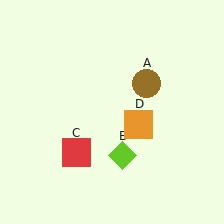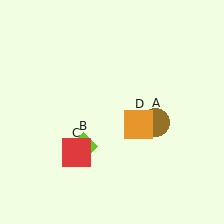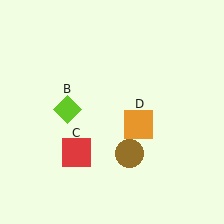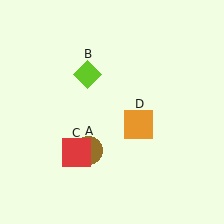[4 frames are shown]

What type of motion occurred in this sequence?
The brown circle (object A), lime diamond (object B) rotated clockwise around the center of the scene.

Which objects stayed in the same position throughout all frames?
Red square (object C) and orange square (object D) remained stationary.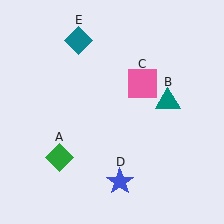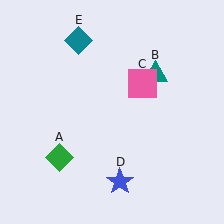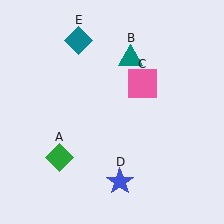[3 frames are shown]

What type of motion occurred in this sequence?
The teal triangle (object B) rotated counterclockwise around the center of the scene.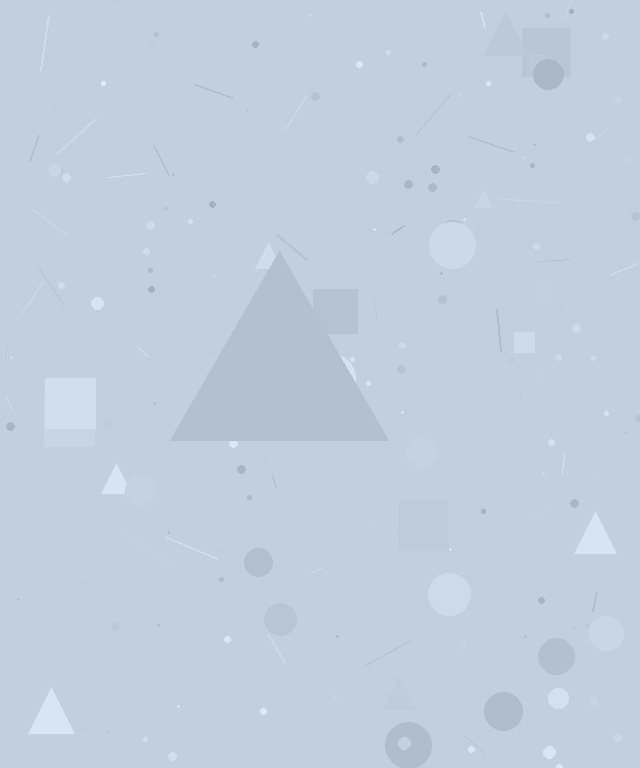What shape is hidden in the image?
A triangle is hidden in the image.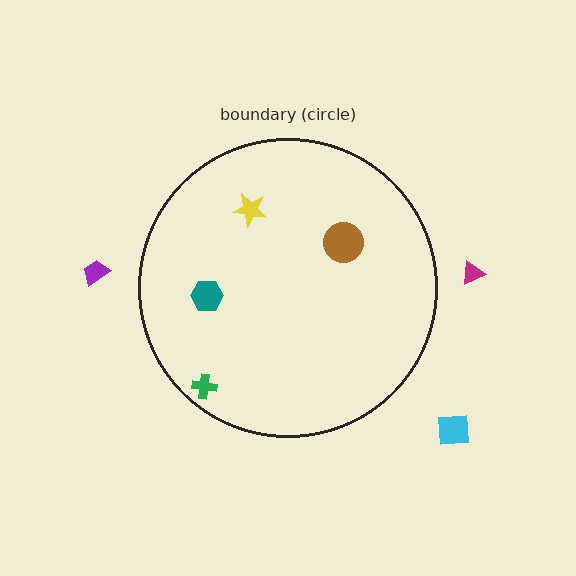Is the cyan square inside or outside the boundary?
Outside.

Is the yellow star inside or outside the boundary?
Inside.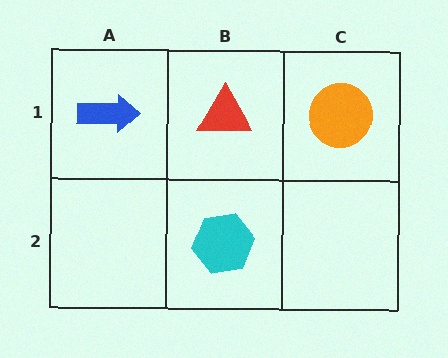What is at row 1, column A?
A blue arrow.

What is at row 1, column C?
An orange circle.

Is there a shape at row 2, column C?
No, that cell is empty.